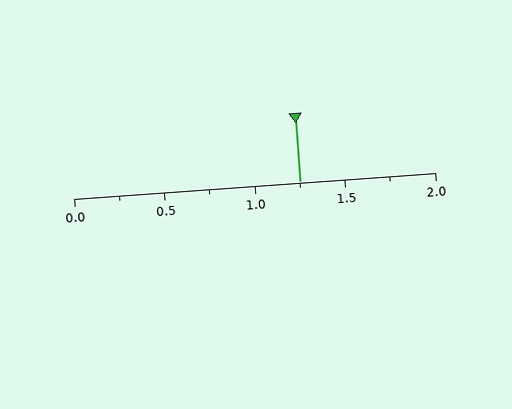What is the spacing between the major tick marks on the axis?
The major ticks are spaced 0.5 apart.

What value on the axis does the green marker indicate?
The marker indicates approximately 1.25.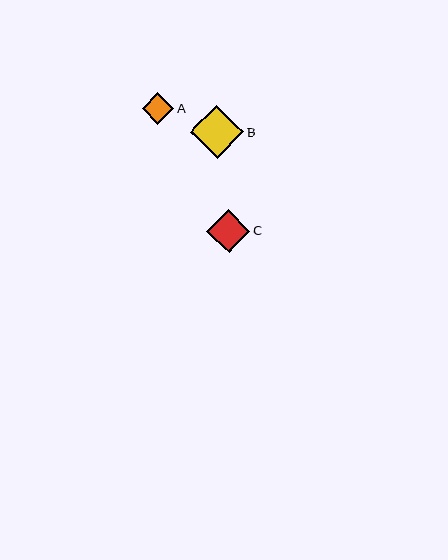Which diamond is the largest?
Diamond B is the largest with a size of approximately 53 pixels.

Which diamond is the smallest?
Diamond A is the smallest with a size of approximately 31 pixels.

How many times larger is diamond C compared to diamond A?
Diamond C is approximately 1.4 times the size of diamond A.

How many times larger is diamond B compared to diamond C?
Diamond B is approximately 1.2 times the size of diamond C.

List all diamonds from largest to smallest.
From largest to smallest: B, C, A.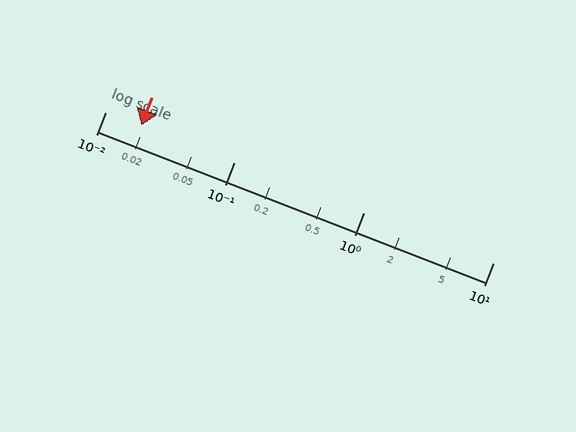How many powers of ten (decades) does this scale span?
The scale spans 3 decades, from 0.01 to 10.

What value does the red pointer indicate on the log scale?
The pointer indicates approximately 0.019.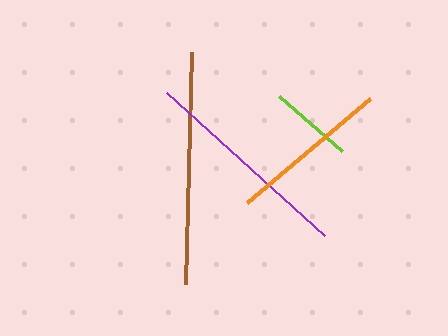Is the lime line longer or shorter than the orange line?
The orange line is longer than the lime line.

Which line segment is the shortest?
The lime line is the shortest at approximately 83 pixels.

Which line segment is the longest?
The brown line is the longest at approximately 233 pixels.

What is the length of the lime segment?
The lime segment is approximately 83 pixels long.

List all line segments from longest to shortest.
From longest to shortest: brown, purple, orange, lime.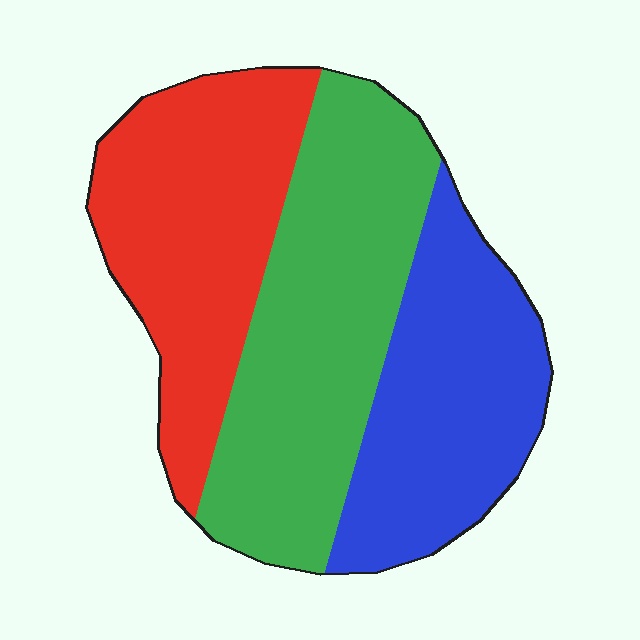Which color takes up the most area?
Green, at roughly 40%.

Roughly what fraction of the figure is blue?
Blue covers around 30% of the figure.